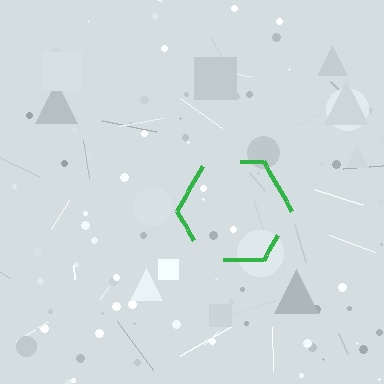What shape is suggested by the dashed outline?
The dashed outline suggests a hexagon.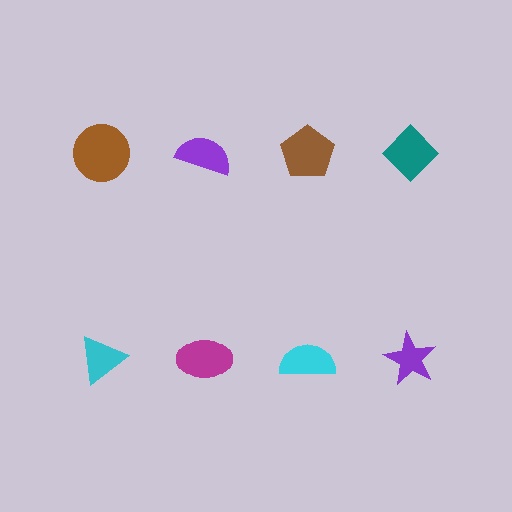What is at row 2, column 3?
A cyan semicircle.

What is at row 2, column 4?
A purple star.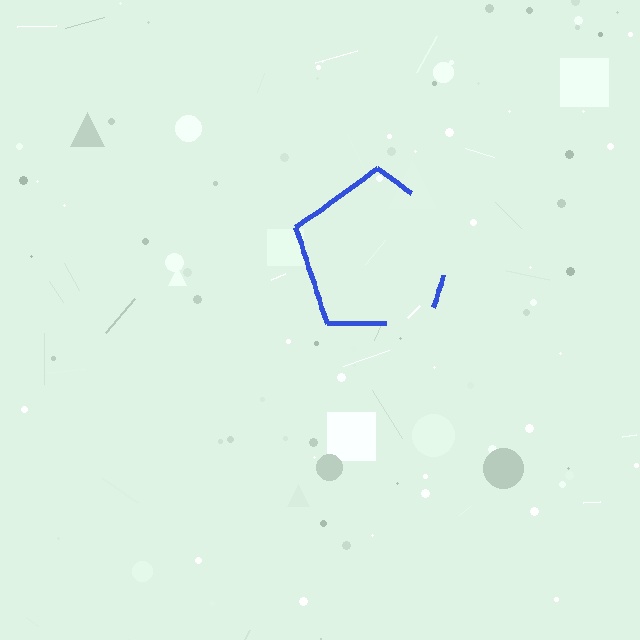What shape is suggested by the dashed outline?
The dashed outline suggests a pentagon.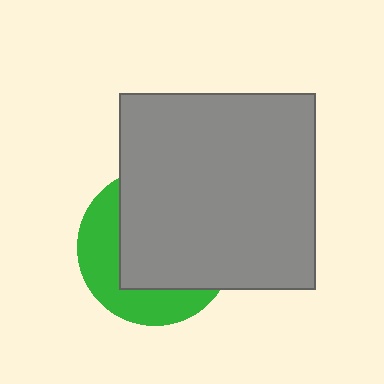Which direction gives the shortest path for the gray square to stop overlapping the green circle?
Moving toward the upper-right gives the shortest separation.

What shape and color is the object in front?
The object in front is a gray square.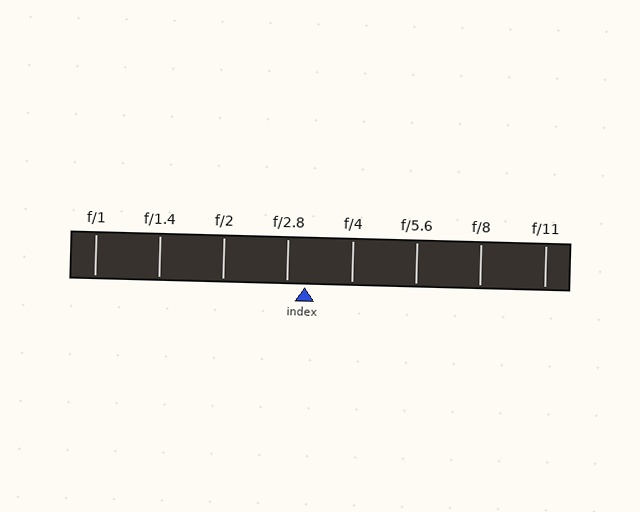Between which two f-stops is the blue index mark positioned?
The index mark is between f/2.8 and f/4.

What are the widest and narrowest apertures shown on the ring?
The widest aperture shown is f/1 and the narrowest is f/11.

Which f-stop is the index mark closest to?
The index mark is closest to f/2.8.